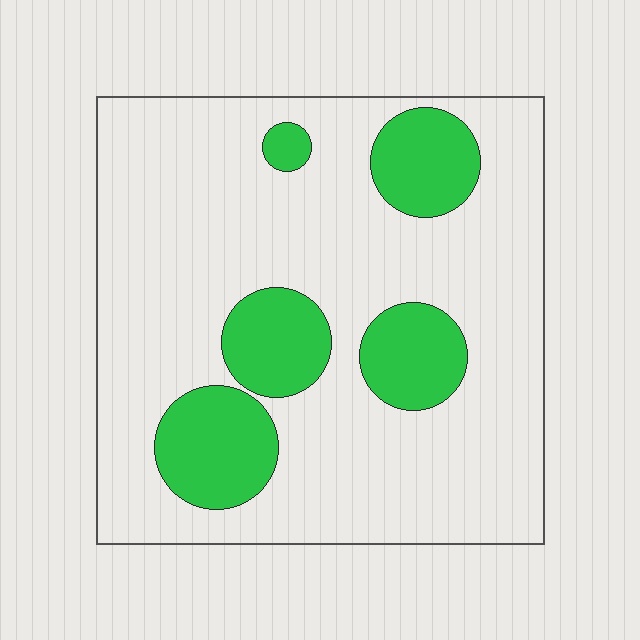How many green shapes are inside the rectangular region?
5.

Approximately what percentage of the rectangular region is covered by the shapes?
Approximately 20%.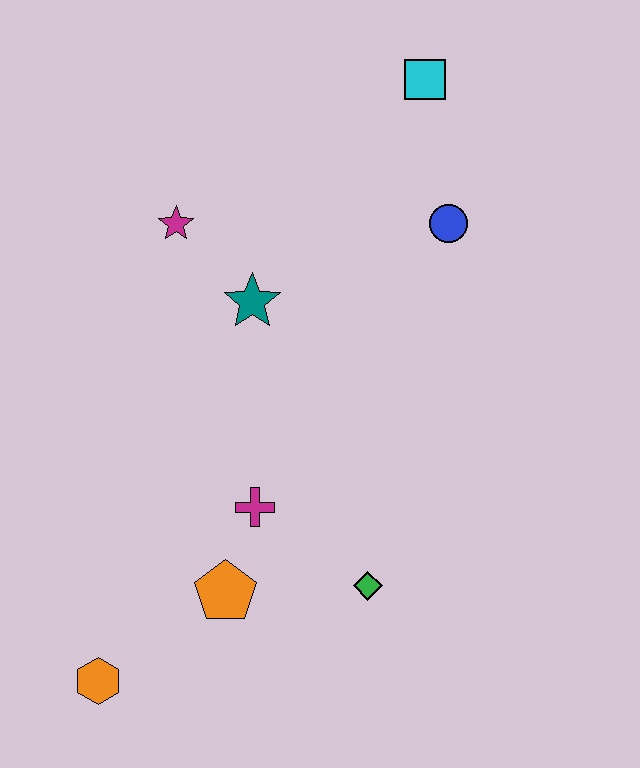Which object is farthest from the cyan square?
The orange hexagon is farthest from the cyan square.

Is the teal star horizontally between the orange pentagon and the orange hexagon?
No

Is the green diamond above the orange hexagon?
Yes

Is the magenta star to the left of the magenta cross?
Yes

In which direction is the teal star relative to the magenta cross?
The teal star is above the magenta cross.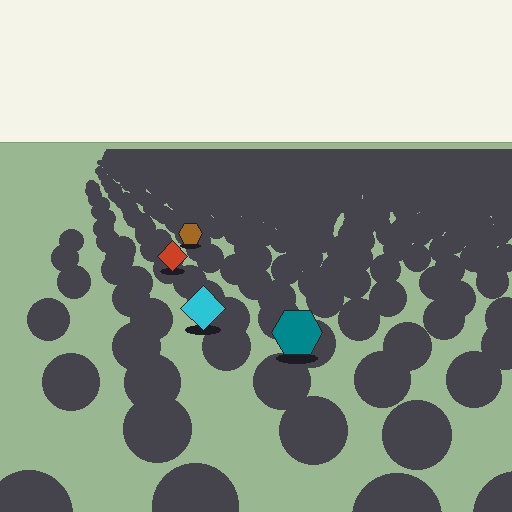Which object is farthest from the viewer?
The brown hexagon is farthest from the viewer. It appears smaller and the ground texture around it is denser.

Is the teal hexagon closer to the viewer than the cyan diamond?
Yes. The teal hexagon is closer — you can tell from the texture gradient: the ground texture is coarser near it.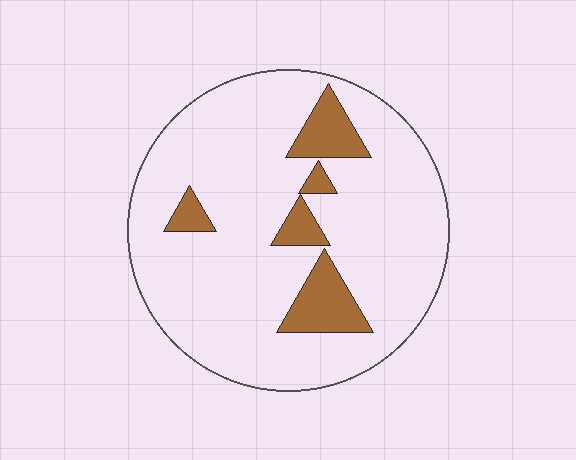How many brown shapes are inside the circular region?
5.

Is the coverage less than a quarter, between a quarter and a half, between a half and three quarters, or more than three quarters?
Less than a quarter.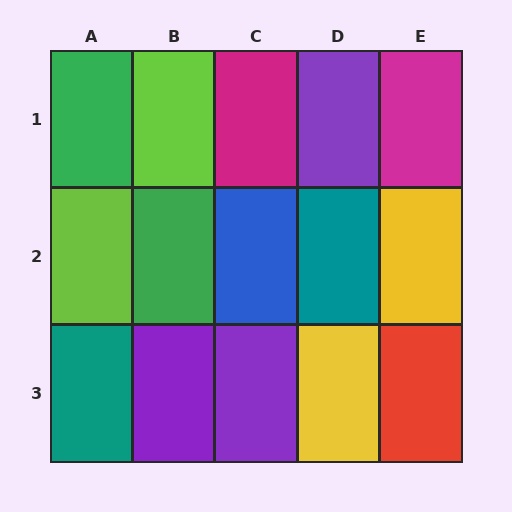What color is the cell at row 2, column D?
Teal.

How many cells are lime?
2 cells are lime.